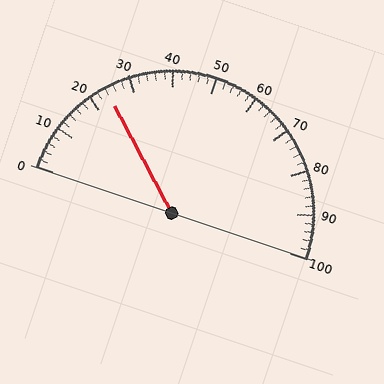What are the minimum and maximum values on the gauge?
The gauge ranges from 0 to 100.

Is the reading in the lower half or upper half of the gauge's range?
The reading is in the lower half of the range (0 to 100).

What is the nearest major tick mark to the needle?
The nearest major tick mark is 20.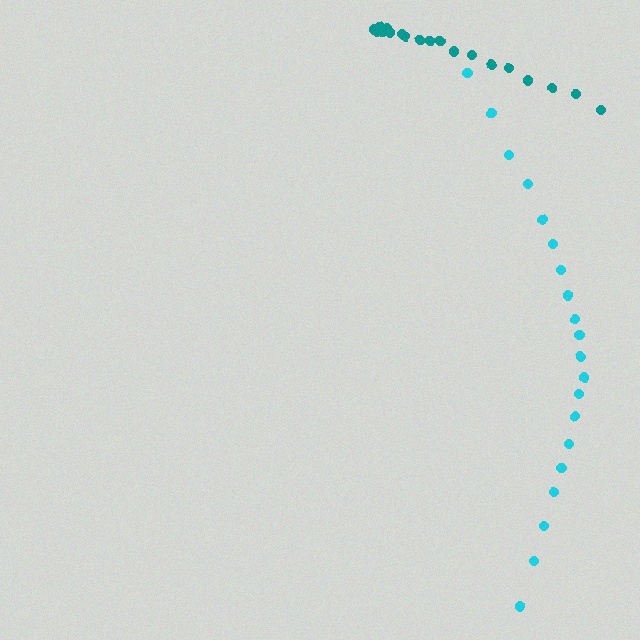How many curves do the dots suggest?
There are 2 distinct paths.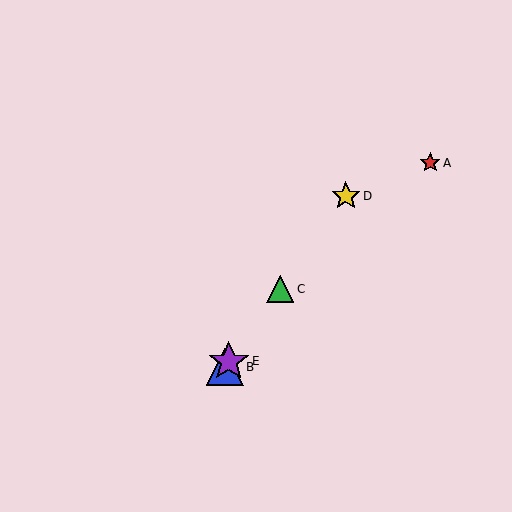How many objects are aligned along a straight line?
4 objects (B, C, D, E) are aligned along a straight line.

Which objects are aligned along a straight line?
Objects B, C, D, E are aligned along a straight line.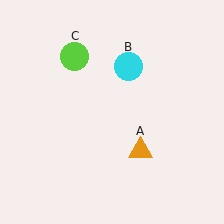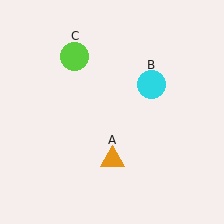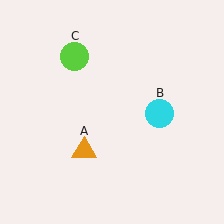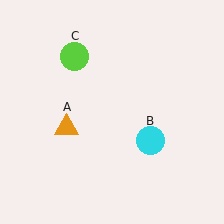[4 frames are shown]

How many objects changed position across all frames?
2 objects changed position: orange triangle (object A), cyan circle (object B).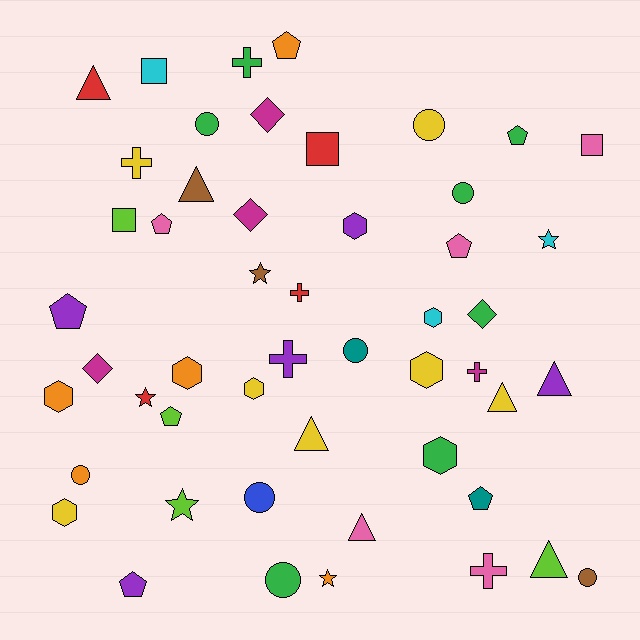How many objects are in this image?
There are 50 objects.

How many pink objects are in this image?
There are 5 pink objects.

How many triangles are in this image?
There are 7 triangles.